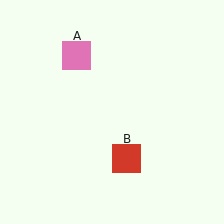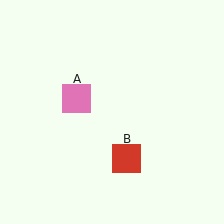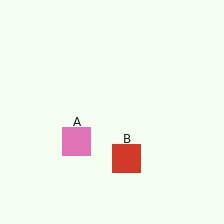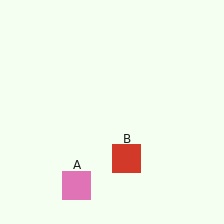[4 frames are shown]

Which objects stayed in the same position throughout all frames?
Red square (object B) remained stationary.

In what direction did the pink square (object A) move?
The pink square (object A) moved down.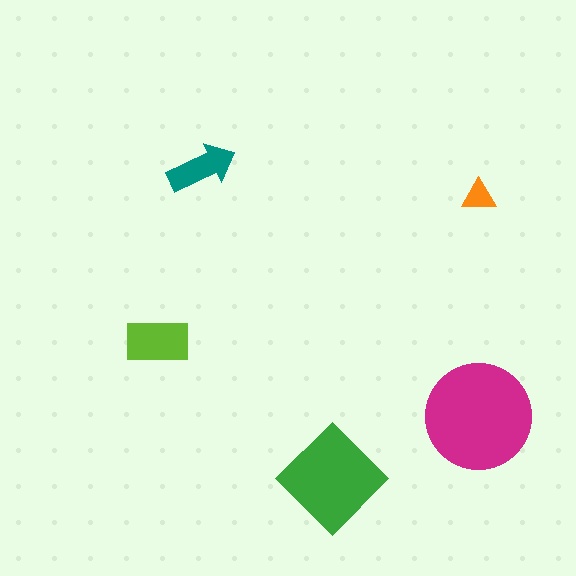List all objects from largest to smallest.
The magenta circle, the green diamond, the lime rectangle, the teal arrow, the orange triangle.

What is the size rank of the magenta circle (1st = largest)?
1st.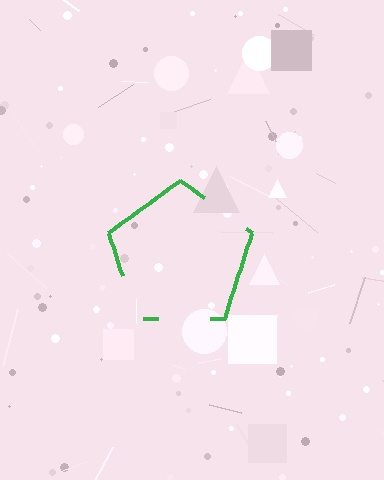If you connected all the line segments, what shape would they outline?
They would outline a pentagon.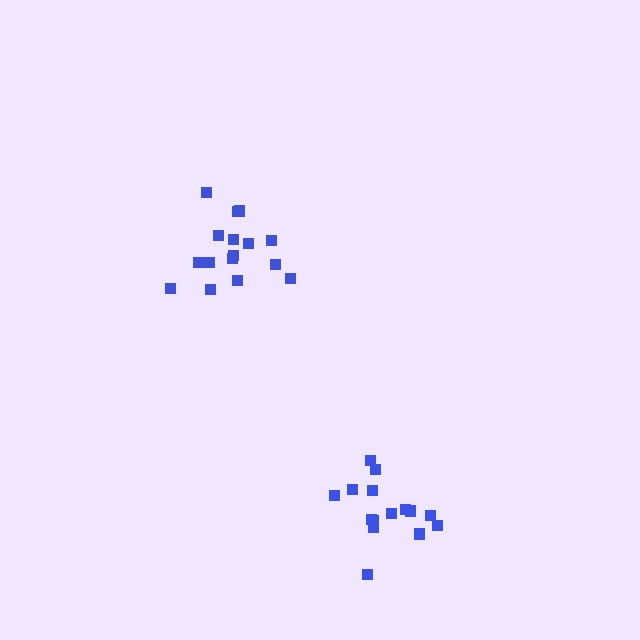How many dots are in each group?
Group 1: 15 dots, Group 2: 16 dots (31 total).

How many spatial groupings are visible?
There are 2 spatial groupings.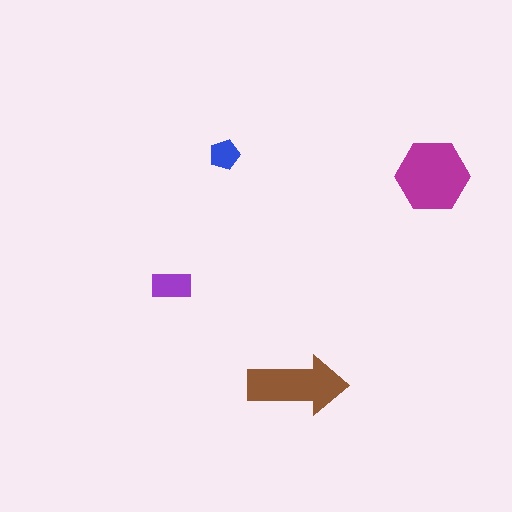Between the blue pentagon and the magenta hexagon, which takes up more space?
The magenta hexagon.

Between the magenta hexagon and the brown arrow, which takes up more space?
The magenta hexagon.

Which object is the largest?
The magenta hexagon.